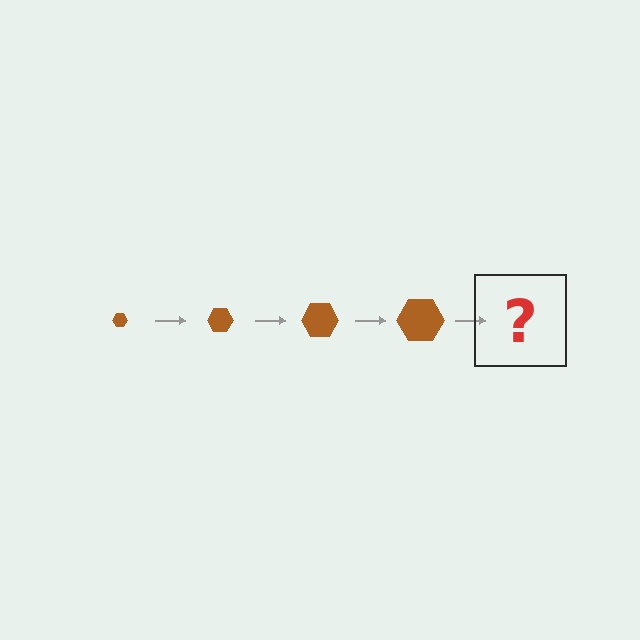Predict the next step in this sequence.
The next step is a brown hexagon, larger than the previous one.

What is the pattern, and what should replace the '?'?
The pattern is that the hexagon gets progressively larger each step. The '?' should be a brown hexagon, larger than the previous one.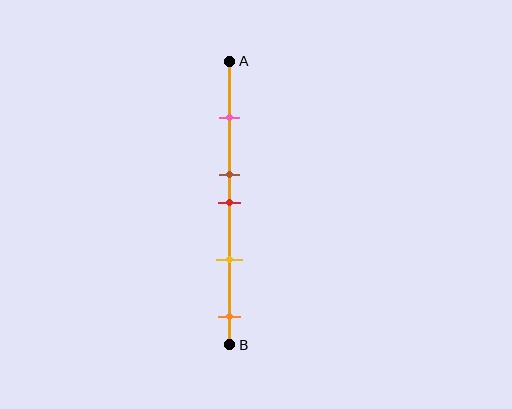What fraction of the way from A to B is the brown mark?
The brown mark is approximately 40% (0.4) of the way from A to B.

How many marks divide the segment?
There are 5 marks dividing the segment.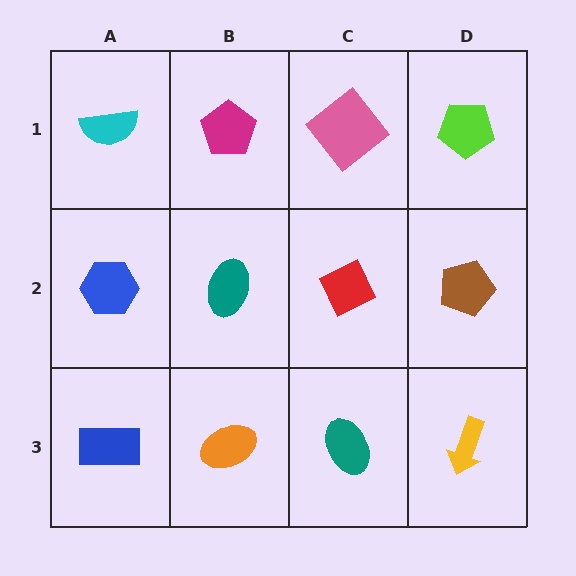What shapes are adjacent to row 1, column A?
A blue hexagon (row 2, column A), a magenta pentagon (row 1, column B).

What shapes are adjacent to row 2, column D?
A lime pentagon (row 1, column D), a yellow arrow (row 3, column D), a red diamond (row 2, column C).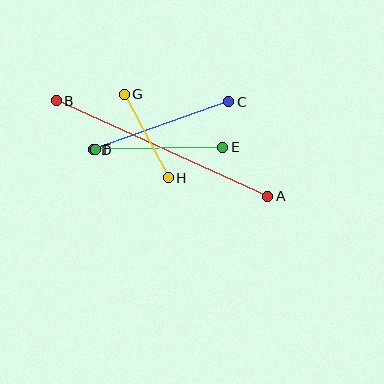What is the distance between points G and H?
The distance is approximately 94 pixels.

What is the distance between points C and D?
The distance is approximately 144 pixels.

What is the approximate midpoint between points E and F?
The midpoint is at approximately (159, 148) pixels.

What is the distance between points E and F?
The distance is approximately 128 pixels.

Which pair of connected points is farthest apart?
Points A and B are farthest apart.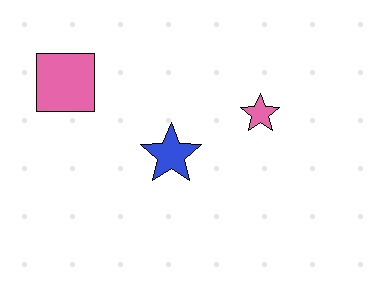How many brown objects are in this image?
There are no brown objects.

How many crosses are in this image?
There are no crosses.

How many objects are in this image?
There are 3 objects.